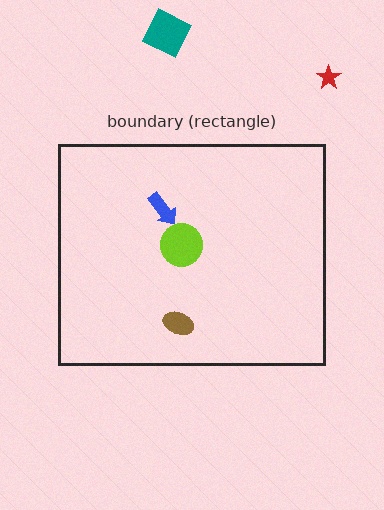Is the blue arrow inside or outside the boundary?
Inside.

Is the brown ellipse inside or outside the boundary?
Inside.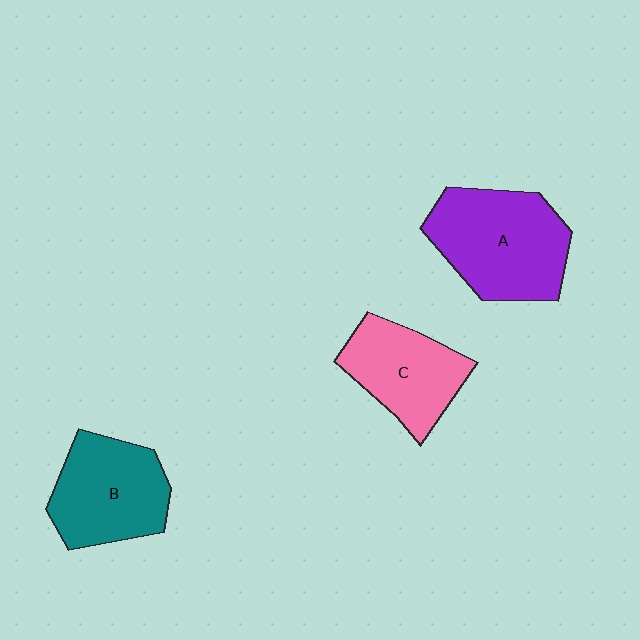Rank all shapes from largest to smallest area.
From largest to smallest: A (purple), B (teal), C (pink).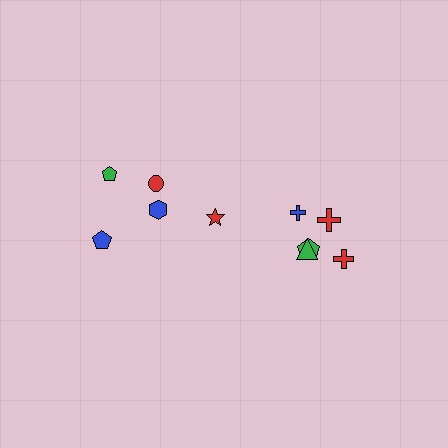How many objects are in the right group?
There are 6 objects.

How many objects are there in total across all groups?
There are 10 objects.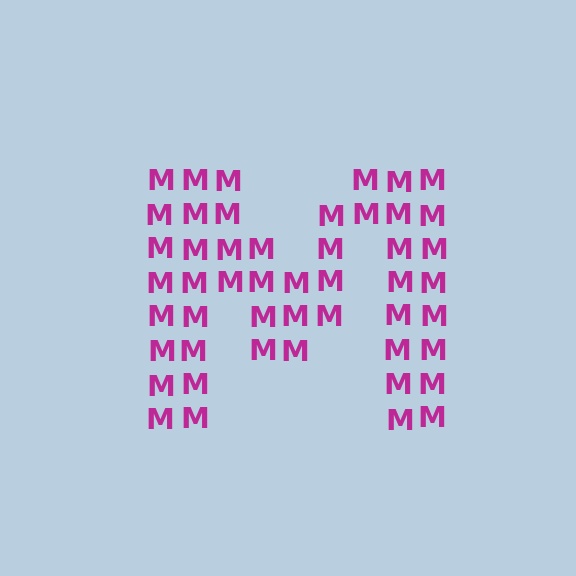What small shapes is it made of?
It is made of small letter M's.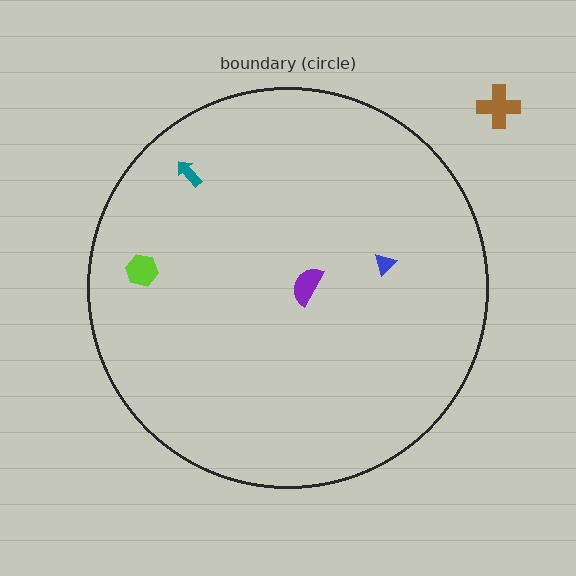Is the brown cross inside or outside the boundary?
Outside.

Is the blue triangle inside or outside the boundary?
Inside.